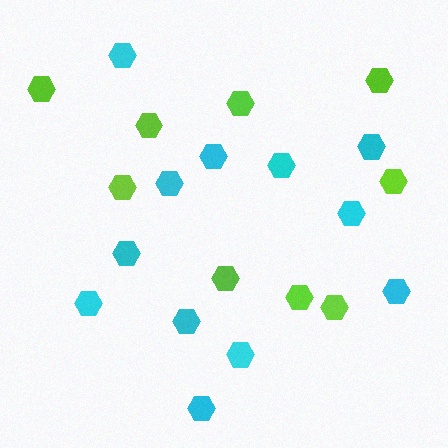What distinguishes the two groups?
There are 2 groups: one group of cyan hexagons (12) and one group of lime hexagons (9).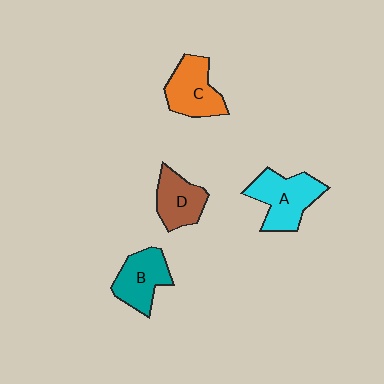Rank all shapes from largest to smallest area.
From largest to smallest: A (cyan), C (orange), B (teal), D (brown).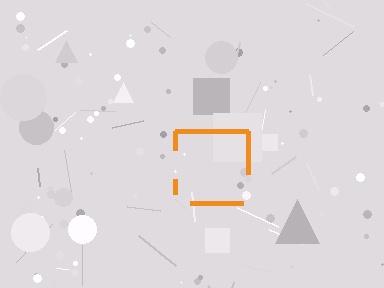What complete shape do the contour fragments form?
The contour fragments form a square.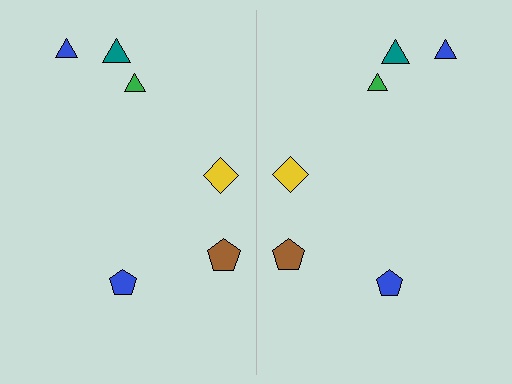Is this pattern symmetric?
Yes, this pattern has bilateral (reflection) symmetry.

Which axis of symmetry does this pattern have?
The pattern has a vertical axis of symmetry running through the center of the image.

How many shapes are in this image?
There are 12 shapes in this image.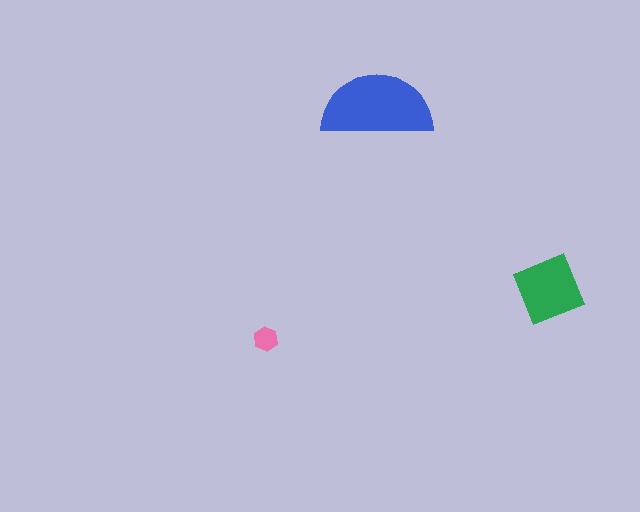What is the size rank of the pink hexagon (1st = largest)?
3rd.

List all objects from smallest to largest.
The pink hexagon, the green diamond, the blue semicircle.